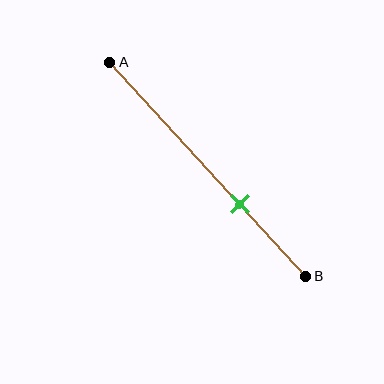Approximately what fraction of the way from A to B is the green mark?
The green mark is approximately 65% of the way from A to B.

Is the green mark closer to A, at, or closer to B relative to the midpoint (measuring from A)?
The green mark is closer to point B than the midpoint of segment AB.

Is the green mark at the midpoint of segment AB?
No, the mark is at about 65% from A, not at the 50% midpoint.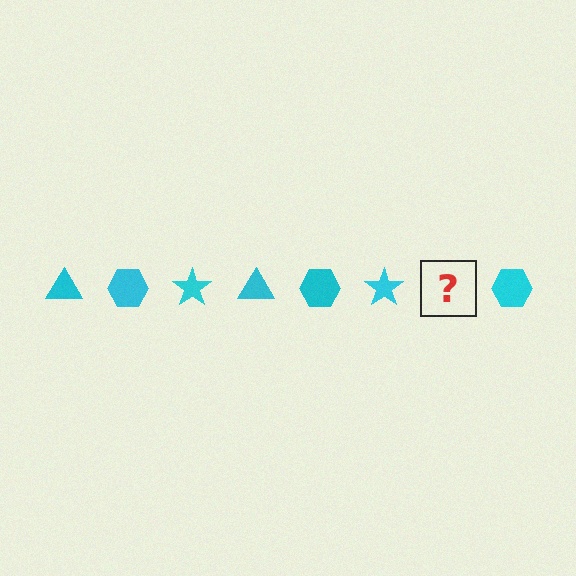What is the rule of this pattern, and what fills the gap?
The rule is that the pattern cycles through triangle, hexagon, star shapes in cyan. The gap should be filled with a cyan triangle.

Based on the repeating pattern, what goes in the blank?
The blank should be a cyan triangle.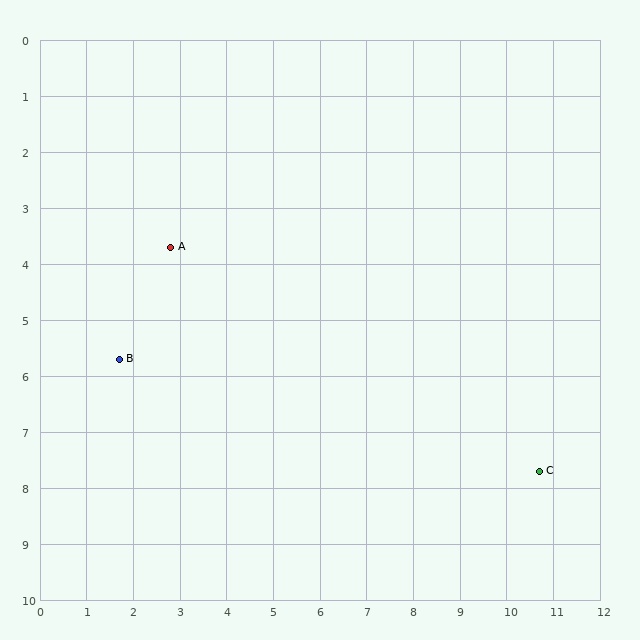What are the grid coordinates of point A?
Point A is at approximately (2.8, 3.7).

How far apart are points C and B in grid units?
Points C and B are about 9.2 grid units apart.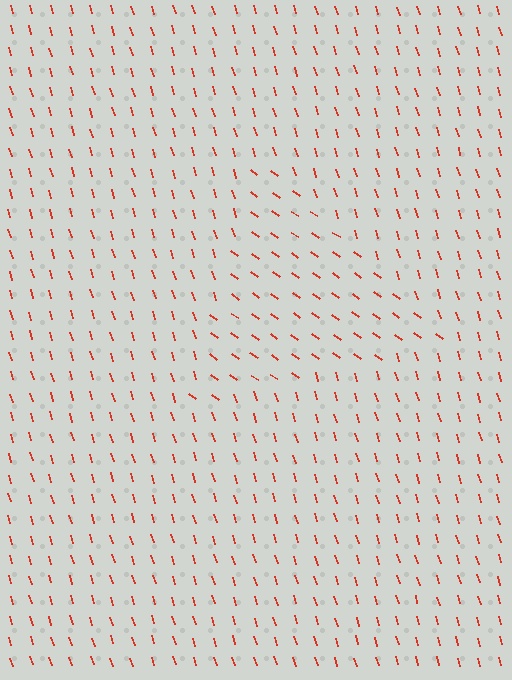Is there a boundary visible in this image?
Yes, there is a texture boundary formed by a change in line orientation.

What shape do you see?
I see a triangle.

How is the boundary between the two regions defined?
The boundary is defined purely by a change in line orientation (approximately 38 degrees difference). All lines are the same color and thickness.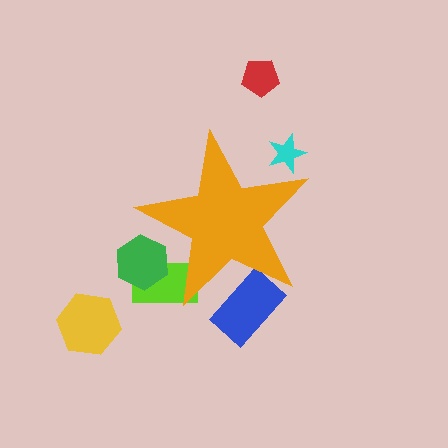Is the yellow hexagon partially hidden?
No, the yellow hexagon is fully visible.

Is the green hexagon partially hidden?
Yes, the green hexagon is partially hidden behind the orange star.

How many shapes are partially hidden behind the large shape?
4 shapes are partially hidden.